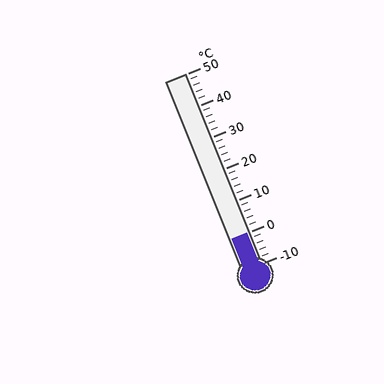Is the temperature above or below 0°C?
The temperature is at 0°C.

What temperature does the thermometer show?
The thermometer shows approximately 0°C.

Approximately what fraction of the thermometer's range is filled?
The thermometer is filled to approximately 15% of its range.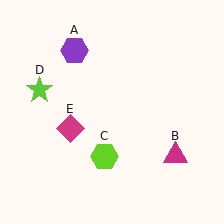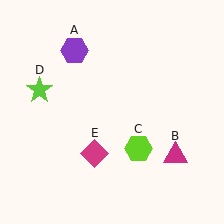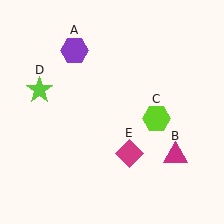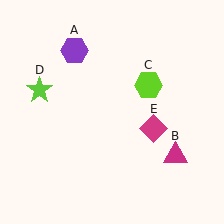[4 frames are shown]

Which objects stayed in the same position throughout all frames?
Purple hexagon (object A) and magenta triangle (object B) and lime star (object D) remained stationary.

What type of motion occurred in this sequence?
The lime hexagon (object C), magenta diamond (object E) rotated counterclockwise around the center of the scene.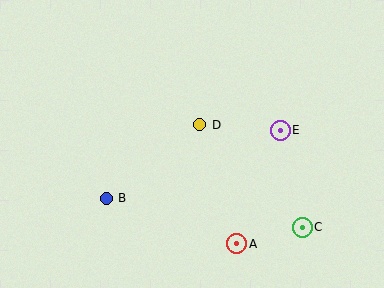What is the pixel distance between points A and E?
The distance between A and E is 122 pixels.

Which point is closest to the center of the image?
Point D at (200, 125) is closest to the center.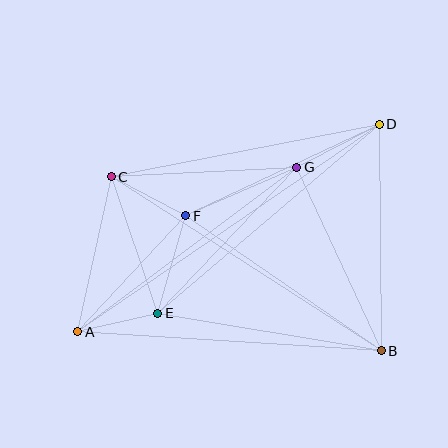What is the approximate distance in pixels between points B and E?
The distance between B and E is approximately 227 pixels.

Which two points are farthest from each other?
Points A and D are farthest from each other.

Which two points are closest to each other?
Points A and E are closest to each other.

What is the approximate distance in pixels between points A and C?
The distance between A and C is approximately 159 pixels.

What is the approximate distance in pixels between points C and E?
The distance between C and E is approximately 144 pixels.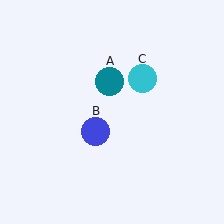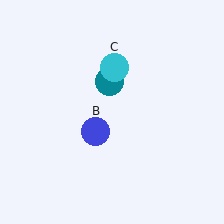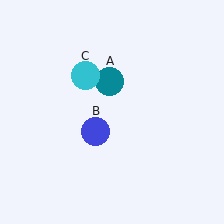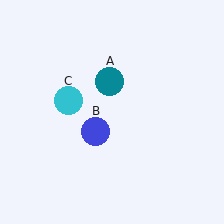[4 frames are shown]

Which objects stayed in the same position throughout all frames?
Teal circle (object A) and blue circle (object B) remained stationary.